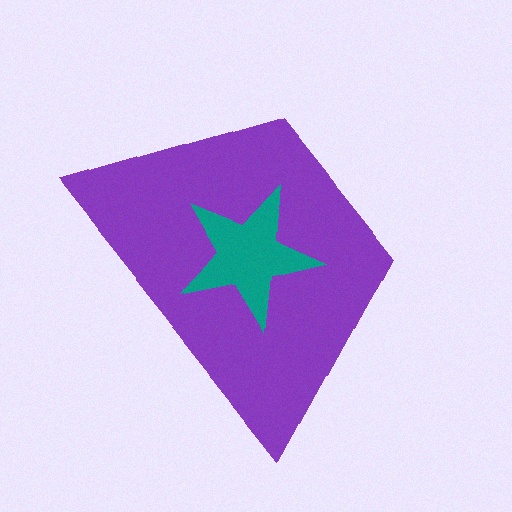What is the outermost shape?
The purple trapezoid.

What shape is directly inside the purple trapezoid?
The teal star.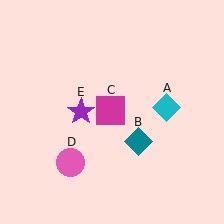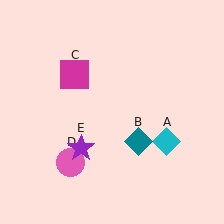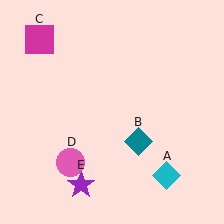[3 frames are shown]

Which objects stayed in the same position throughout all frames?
Teal diamond (object B) and pink circle (object D) remained stationary.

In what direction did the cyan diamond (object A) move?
The cyan diamond (object A) moved down.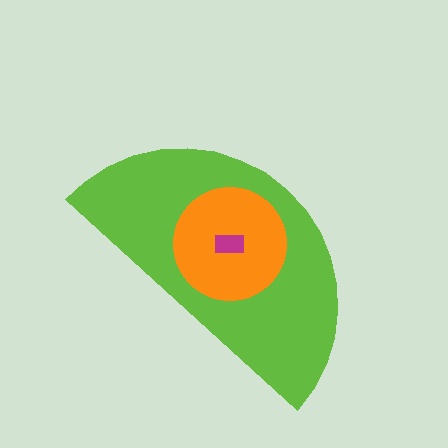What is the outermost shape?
The lime semicircle.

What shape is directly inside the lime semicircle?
The orange circle.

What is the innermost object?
The magenta rectangle.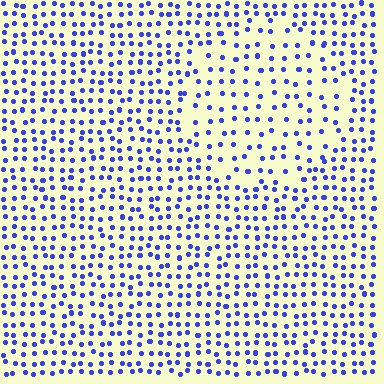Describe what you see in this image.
The image contains small blue elements arranged at two different densities. A circle-shaped region is visible where the elements are less densely packed than the surrounding area.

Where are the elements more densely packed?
The elements are more densely packed outside the circle boundary.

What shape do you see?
I see a circle.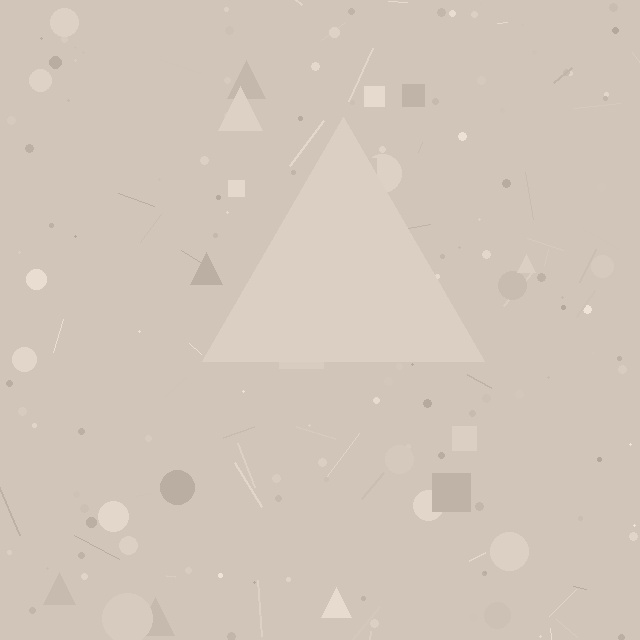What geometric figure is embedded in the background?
A triangle is embedded in the background.